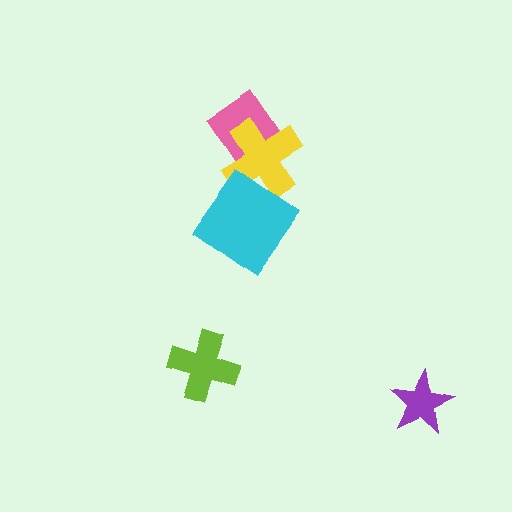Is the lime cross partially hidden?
No, no other shape covers it.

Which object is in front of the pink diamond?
The yellow cross is in front of the pink diamond.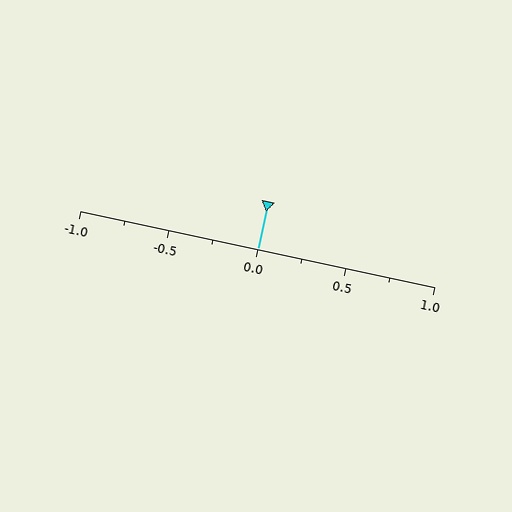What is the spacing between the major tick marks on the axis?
The major ticks are spaced 0.5 apart.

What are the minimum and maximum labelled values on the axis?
The axis runs from -1.0 to 1.0.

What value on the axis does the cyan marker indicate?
The marker indicates approximately 0.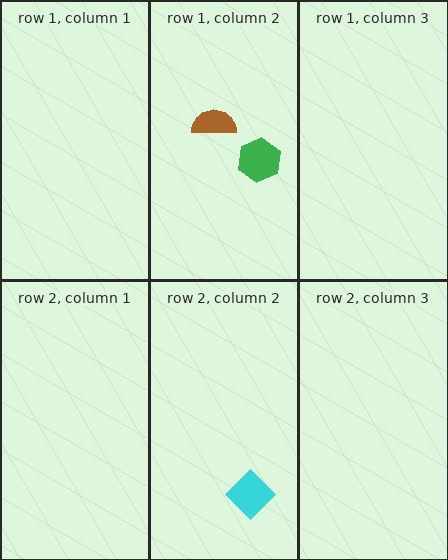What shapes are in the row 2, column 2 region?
The cyan diamond.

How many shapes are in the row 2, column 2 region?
1.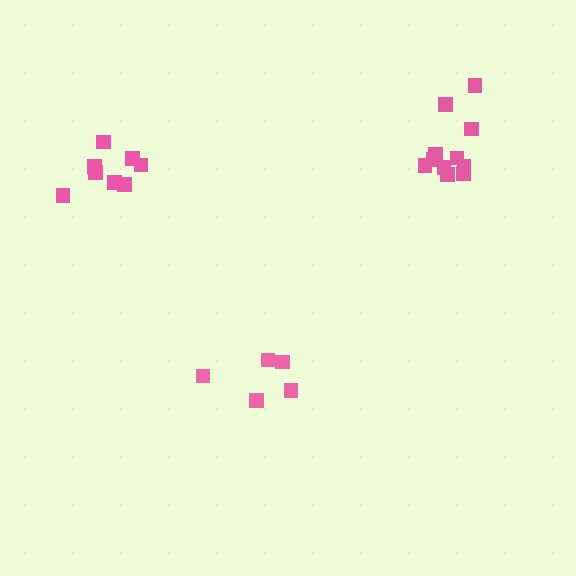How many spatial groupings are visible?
There are 3 spatial groupings.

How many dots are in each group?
Group 1: 8 dots, Group 2: 5 dots, Group 3: 11 dots (24 total).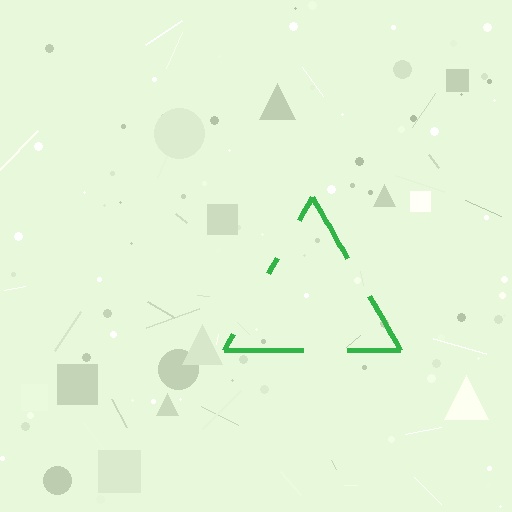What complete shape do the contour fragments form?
The contour fragments form a triangle.